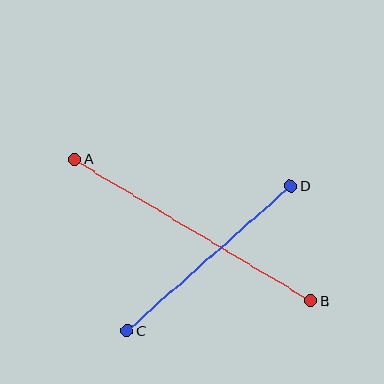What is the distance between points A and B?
The distance is approximately 275 pixels.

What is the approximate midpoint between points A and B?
The midpoint is at approximately (193, 230) pixels.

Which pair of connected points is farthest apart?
Points A and B are farthest apart.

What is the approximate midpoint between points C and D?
The midpoint is at approximately (209, 258) pixels.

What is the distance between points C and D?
The distance is approximately 219 pixels.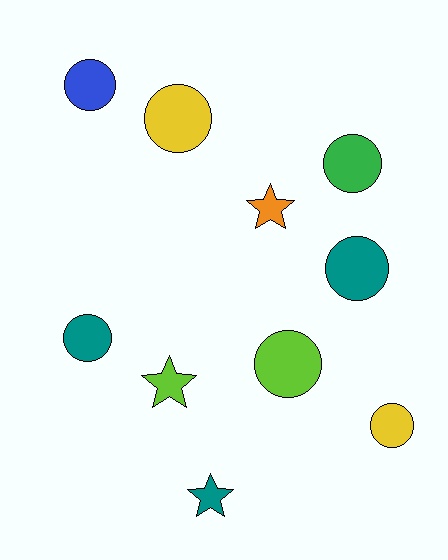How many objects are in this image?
There are 10 objects.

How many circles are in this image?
There are 7 circles.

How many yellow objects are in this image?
There are 2 yellow objects.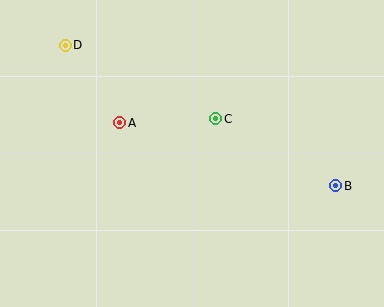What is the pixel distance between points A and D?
The distance between A and D is 95 pixels.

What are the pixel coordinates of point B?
Point B is at (336, 186).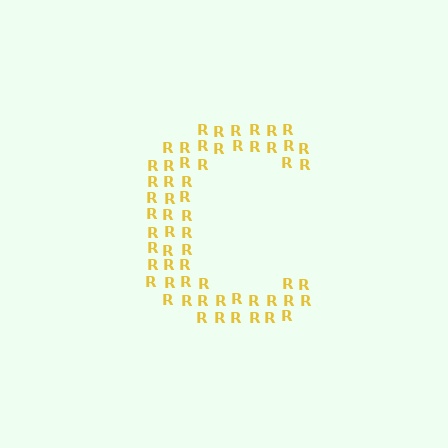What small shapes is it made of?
It is made of small letter R's.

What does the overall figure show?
The overall figure shows the letter C.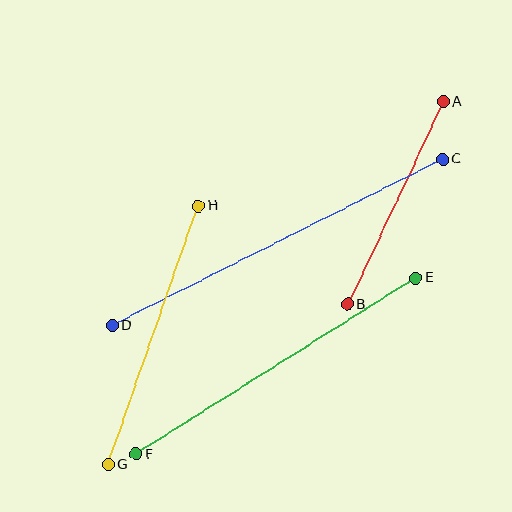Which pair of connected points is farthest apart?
Points C and D are farthest apart.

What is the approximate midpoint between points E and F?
The midpoint is at approximately (276, 366) pixels.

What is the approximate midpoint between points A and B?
The midpoint is at approximately (395, 203) pixels.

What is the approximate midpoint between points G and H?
The midpoint is at approximately (153, 335) pixels.